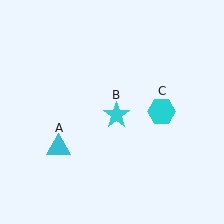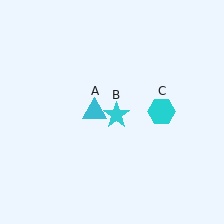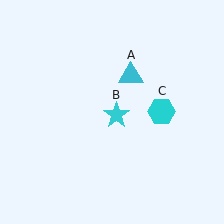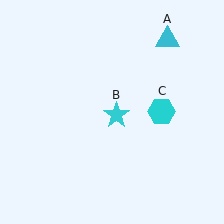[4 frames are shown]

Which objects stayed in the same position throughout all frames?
Cyan star (object B) and cyan hexagon (object C) remained stationary.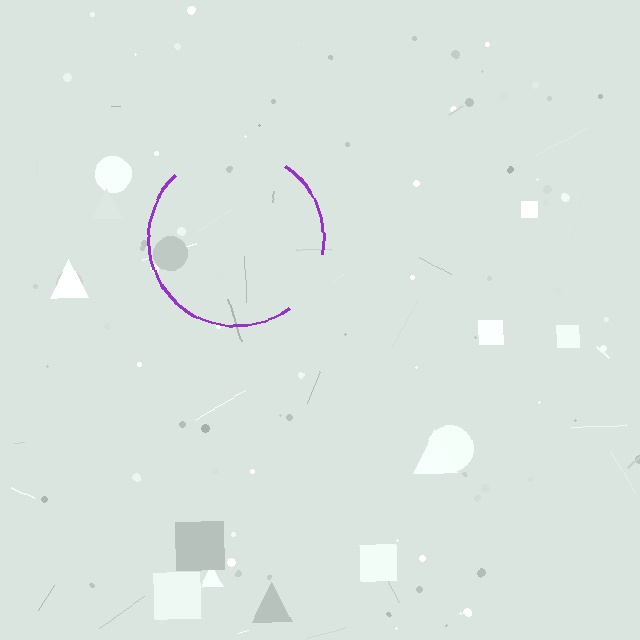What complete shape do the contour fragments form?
The contour fragments form a circle.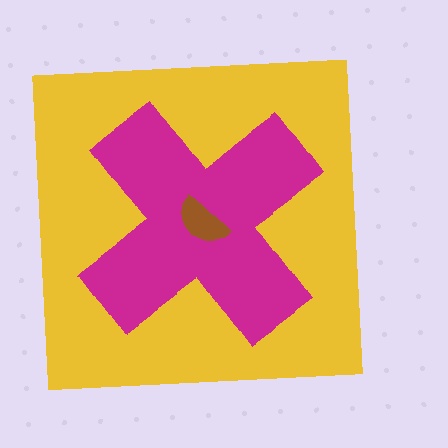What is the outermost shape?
The yellow square.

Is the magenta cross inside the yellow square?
Yes.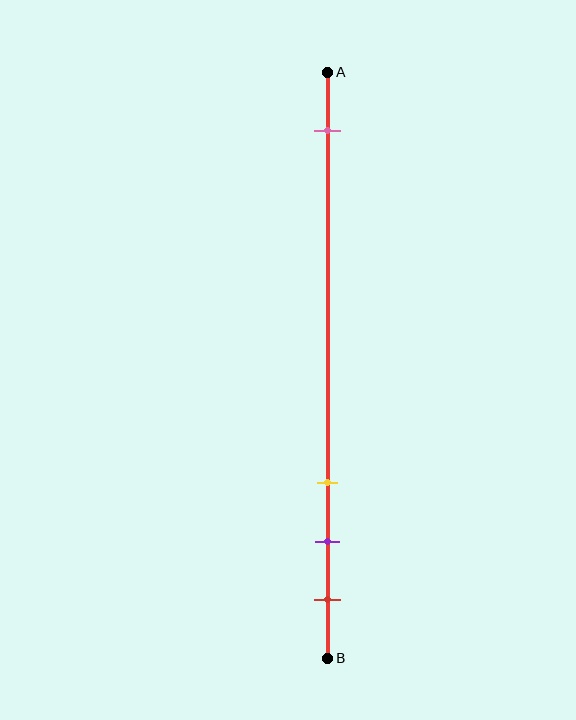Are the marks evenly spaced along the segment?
No, the marks are not evenly spaced.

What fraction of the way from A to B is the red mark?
The red mark is approximately 90% (0.9) of the way from A to B.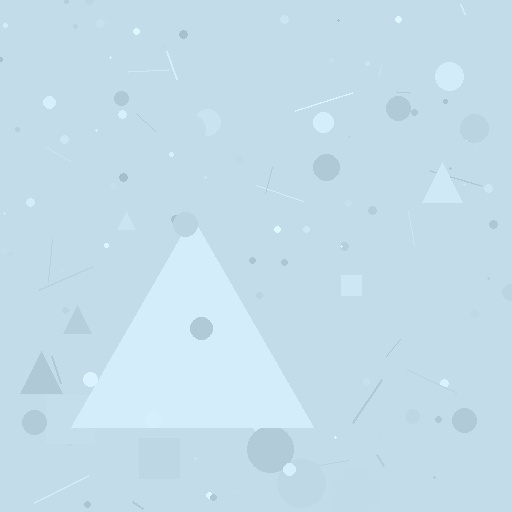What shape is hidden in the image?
A triangle is hidden in the image.